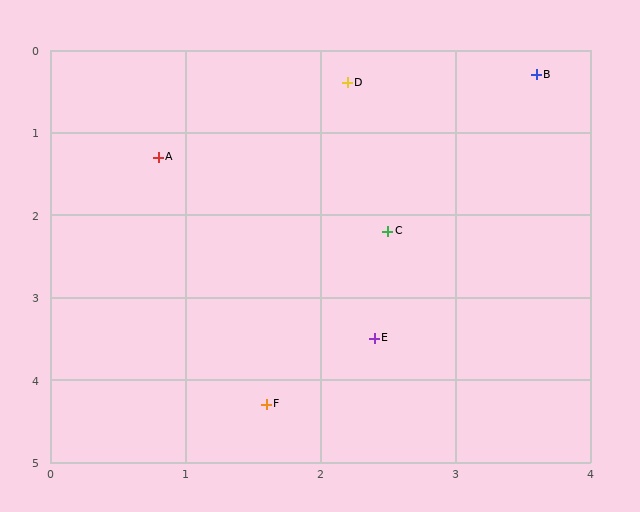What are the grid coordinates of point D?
Point D is at approximately (2.2, 0.4).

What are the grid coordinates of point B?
Point B is at approximately (3.6, 0.3).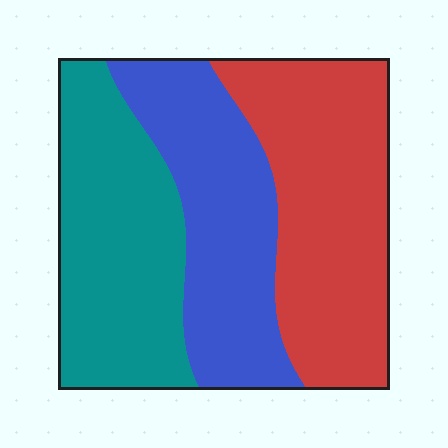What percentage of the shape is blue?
Blue takes up about one third (1/3) of the shape.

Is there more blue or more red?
Red.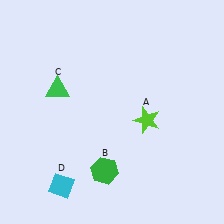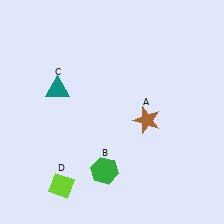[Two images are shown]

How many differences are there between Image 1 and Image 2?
There are 3 differences between the two images.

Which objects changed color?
A changed from lime to brown. C changed from green to teal. D changed from cyan to lime.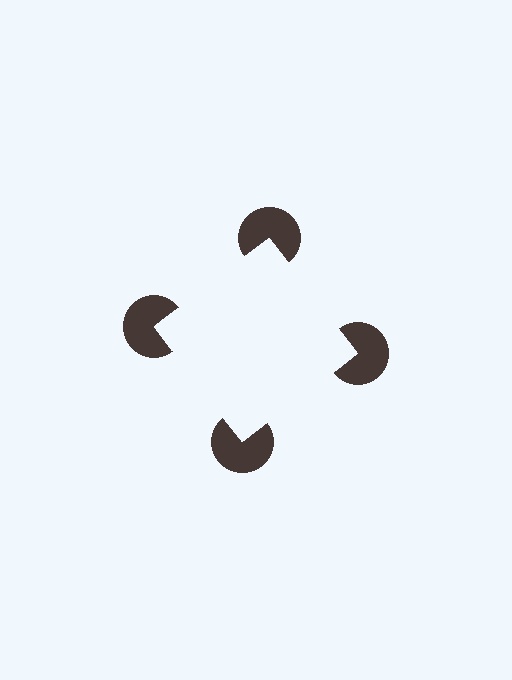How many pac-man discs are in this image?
There are 4 — one at each vertex of the illusory square.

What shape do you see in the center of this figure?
An illusory square — its edges are inferred from the aligned wedge cuts in the pac-man discs, not physically drawn.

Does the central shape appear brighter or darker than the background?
It typically appears slightly brighter than the background, even though no actual brightness change is drawn.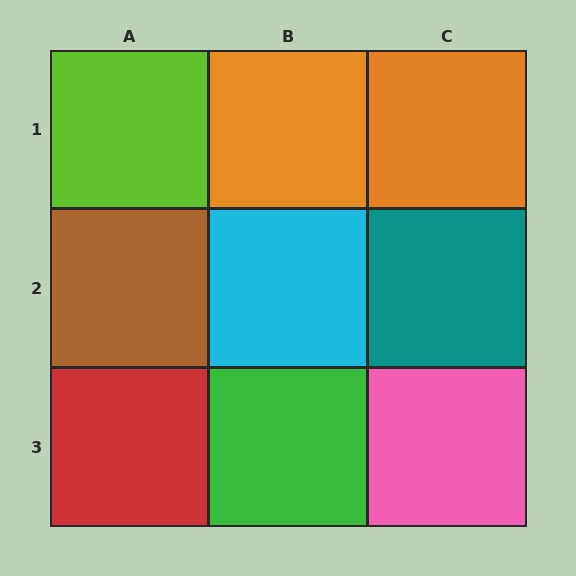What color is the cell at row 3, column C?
Pink.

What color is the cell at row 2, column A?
Brown.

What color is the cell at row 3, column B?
Green.